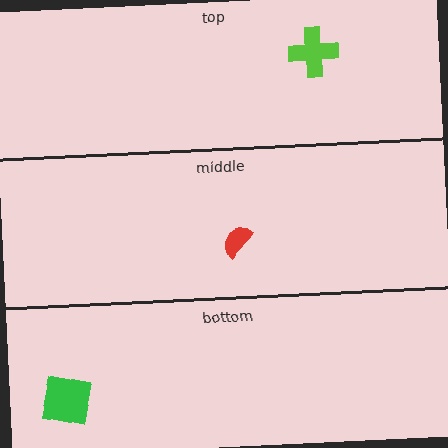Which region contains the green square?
The bottom region.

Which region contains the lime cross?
The top region.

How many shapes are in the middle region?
1.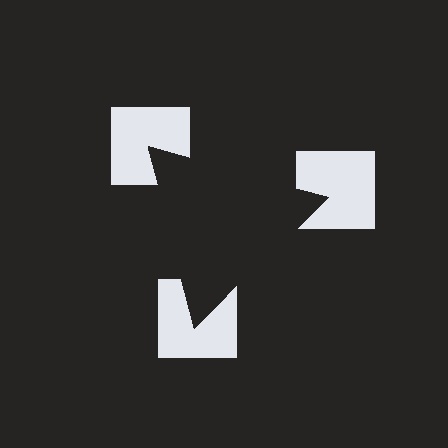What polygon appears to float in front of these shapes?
An illusory triangle — its edges are inferred from the aligned wedge cuts in the notched squares, not physically drawn.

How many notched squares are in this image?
There are 3 — one at each vertex of the illusory triangle.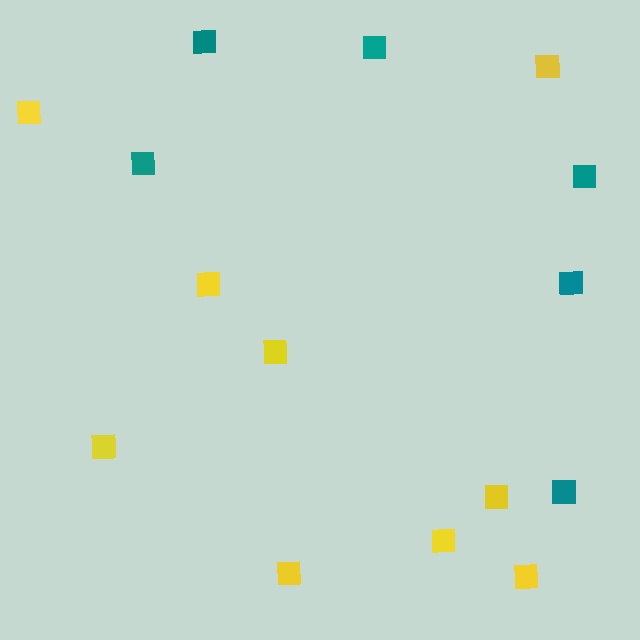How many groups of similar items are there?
There are 2 groups: one group of teal squares (6) and one group of yellow squares (9).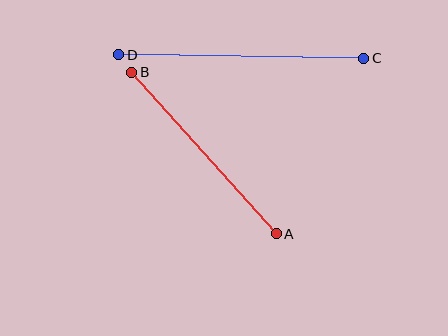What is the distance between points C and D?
The distance is approximately 245 pixels.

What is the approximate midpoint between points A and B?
The midpoint is at approximately (204, 153) pixels.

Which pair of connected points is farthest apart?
Points C and D are farthest apart.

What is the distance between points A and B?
The distance is approximately 217 pixels.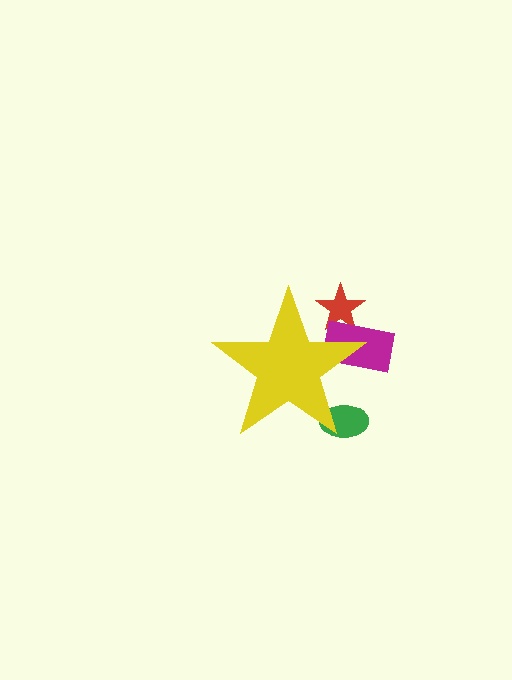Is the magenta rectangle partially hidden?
Yes, the magenta rectangle is partially hidden behind the yellow star.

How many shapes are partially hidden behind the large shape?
3 shapes are partially hidden.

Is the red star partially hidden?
Yes, the red star is partially hidden behind the yellow star.